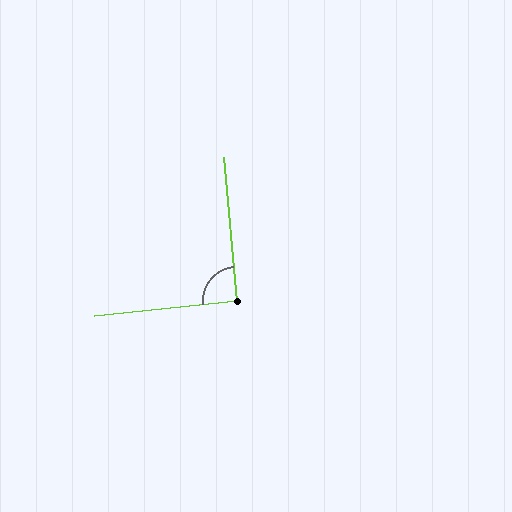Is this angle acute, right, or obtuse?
It is approximately a right angle.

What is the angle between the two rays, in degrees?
Approximately 91 degrees.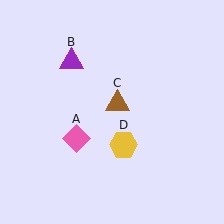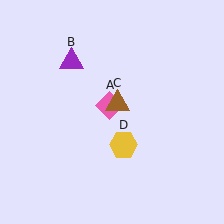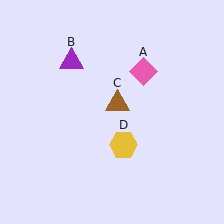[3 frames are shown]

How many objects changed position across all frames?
1 object changed position: pink diamond (object A).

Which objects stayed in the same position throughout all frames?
Purple triangle (object B) and brown triangle (object C) and yellow hexagon (object D) remained stationary.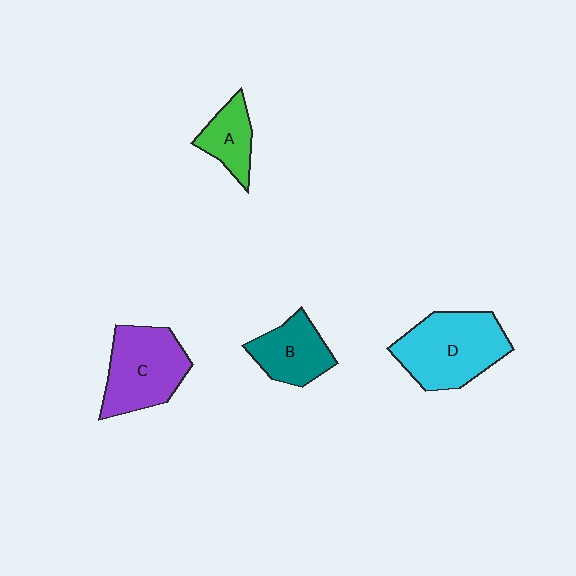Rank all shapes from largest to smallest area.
From largest to smallest: D (cyan), C (purple), B (teal), A (green).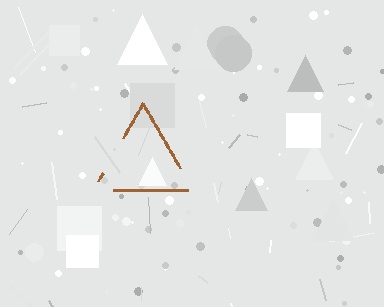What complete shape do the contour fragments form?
The contour fragments form a triangle.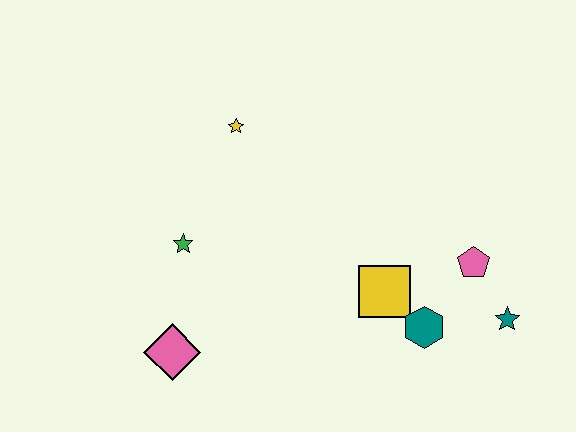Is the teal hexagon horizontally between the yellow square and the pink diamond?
No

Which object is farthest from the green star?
The teal star is farthest from the green star.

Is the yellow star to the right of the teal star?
No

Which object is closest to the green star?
The pink diamond is closest to the green star.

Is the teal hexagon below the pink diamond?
No